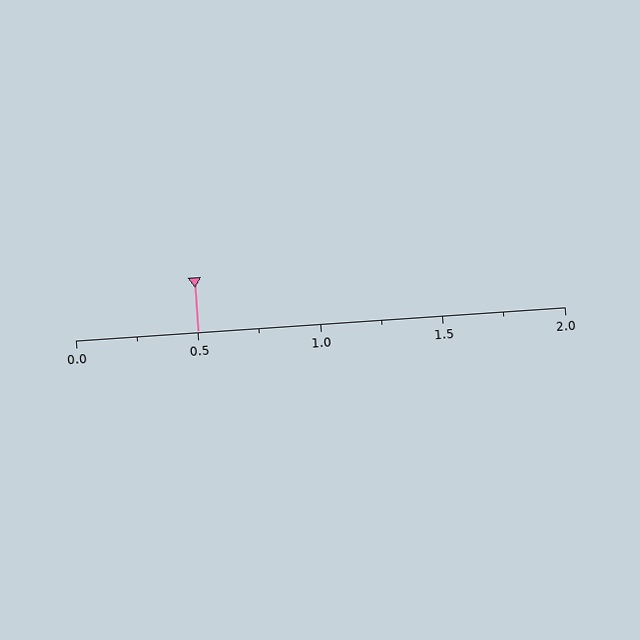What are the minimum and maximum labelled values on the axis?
The axis runs from 0.0 to 2.0.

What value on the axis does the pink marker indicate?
The marker indicates approximately 0.5.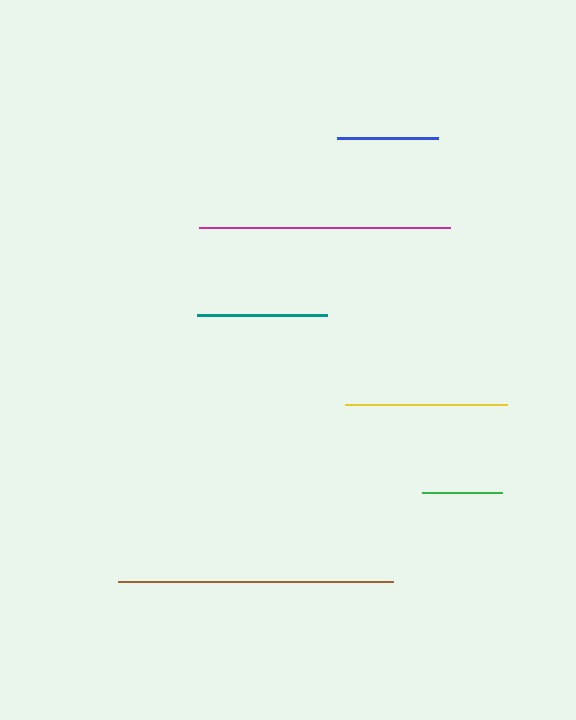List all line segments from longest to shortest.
From longest to shortest: brown, magenta, yellow, teal, blue, green.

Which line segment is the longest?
The brown line is the longest at approximately 274 pixels.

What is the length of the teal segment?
The teal segment is approximately 130 pixels long.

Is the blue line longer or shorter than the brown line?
The brown line is longer than the blue line.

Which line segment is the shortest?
The green line is the shortest at approximately 80 pixels.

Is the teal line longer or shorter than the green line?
The teal line is longer than the green line.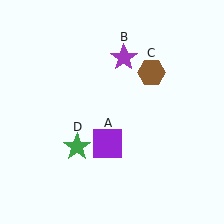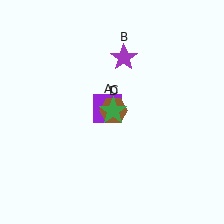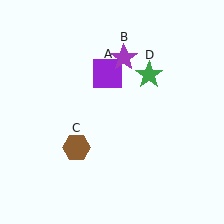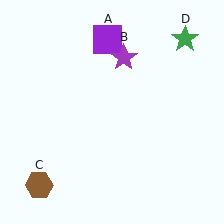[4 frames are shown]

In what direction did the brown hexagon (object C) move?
The brown hexagon (object C) moved down and to the left.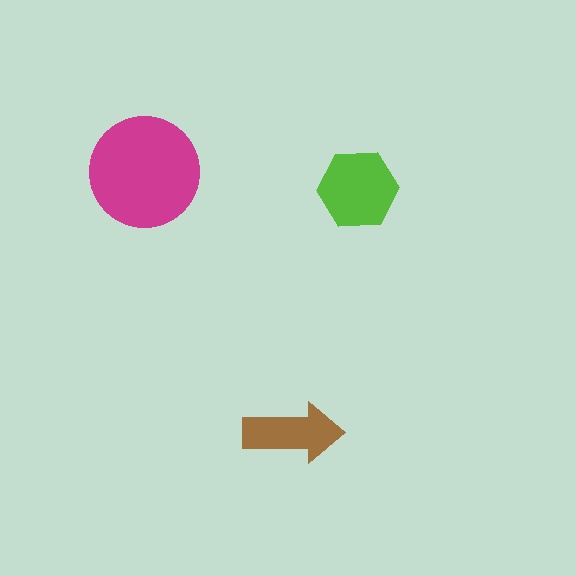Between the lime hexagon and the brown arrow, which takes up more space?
The lime hexagon.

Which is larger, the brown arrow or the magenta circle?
The magenta circle.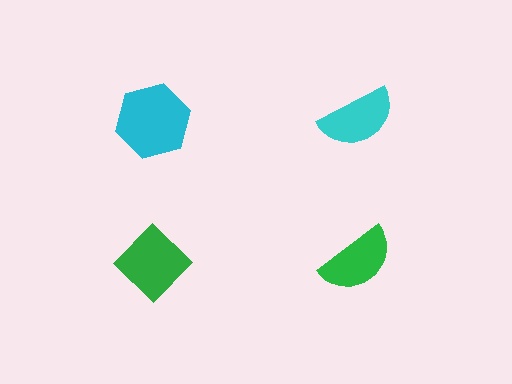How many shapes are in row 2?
2 shapes.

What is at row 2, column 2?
A green semicircle.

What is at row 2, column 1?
A green diamond.